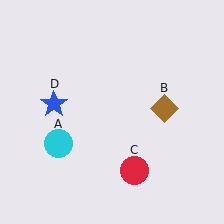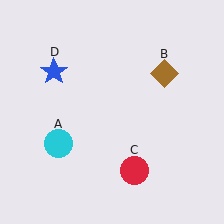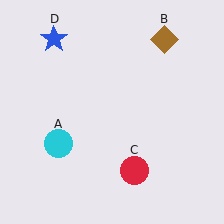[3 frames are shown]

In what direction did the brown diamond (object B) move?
The brown diamond (object B) moved up.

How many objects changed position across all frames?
2 objects changed position: brown diamond (object B), blue star (object D).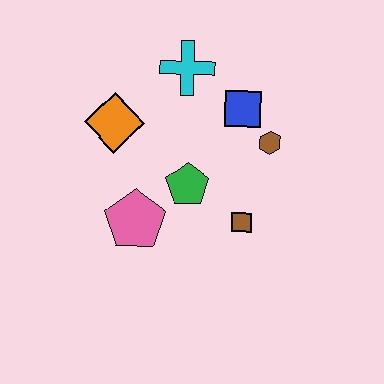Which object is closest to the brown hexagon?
The blue square is closest to the brown hexagon.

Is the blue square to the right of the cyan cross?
Yes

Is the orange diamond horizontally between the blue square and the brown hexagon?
No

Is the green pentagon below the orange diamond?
Yes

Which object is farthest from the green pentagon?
The cyan cross is farthest from the green pentagon.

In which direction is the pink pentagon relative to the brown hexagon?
The pink pentagon is to the left of the brown hexagon.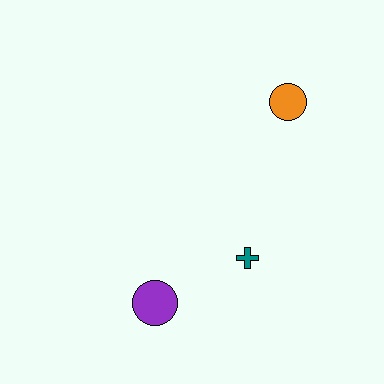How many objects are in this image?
There are 3 objects.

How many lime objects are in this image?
There are no lime objects.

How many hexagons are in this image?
There are no hexagons.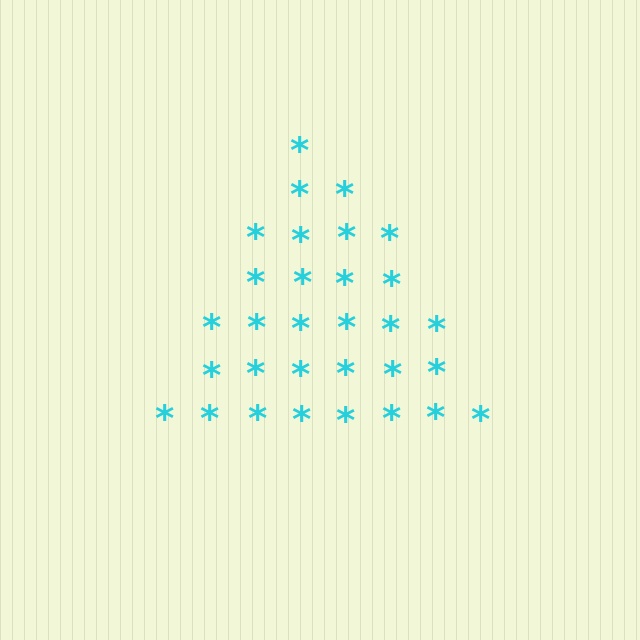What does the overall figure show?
The overall figure shows a triangle.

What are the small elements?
The small elements are asterisks.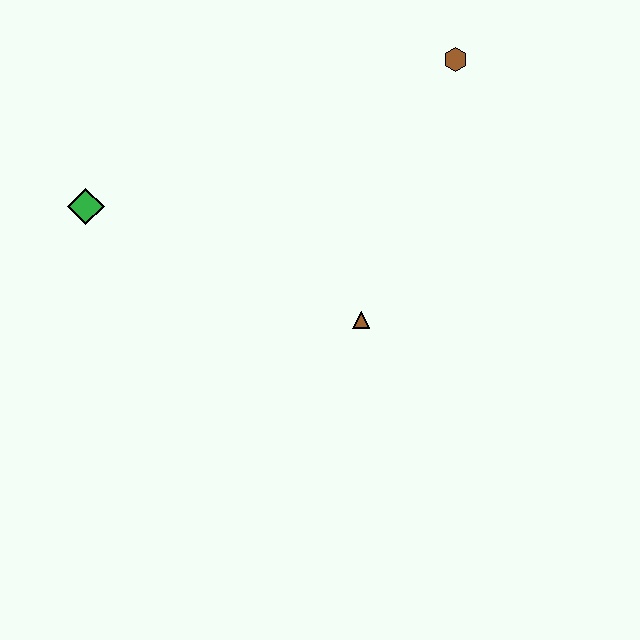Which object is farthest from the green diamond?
The brown hexagon is farthest from the green diamond.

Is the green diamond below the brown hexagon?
Yes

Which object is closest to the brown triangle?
The brown hexagon is closest to the brown triangle.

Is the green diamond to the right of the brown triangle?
No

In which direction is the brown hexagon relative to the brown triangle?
The brown hexagon is above the brown triangle.